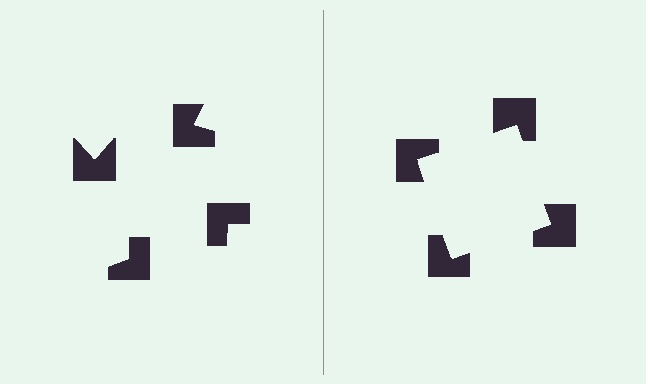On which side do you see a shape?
An illusory square appears on the right side. On the left side the wedge cuts are rotated, so no coherent shape forms.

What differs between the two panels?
The notched squares are positioned identically on both sides; only the wedge orientations differ. On the right they align to a square; on the left they are misaligned.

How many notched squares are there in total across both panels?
8 — 4 on each side.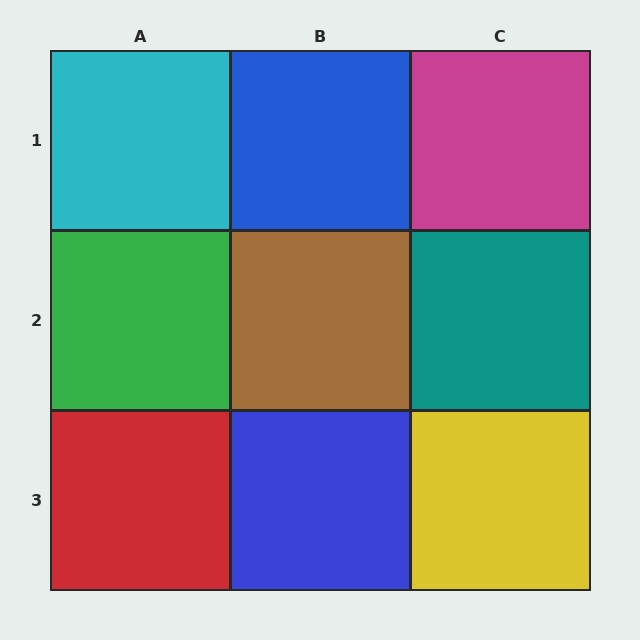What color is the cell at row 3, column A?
Red.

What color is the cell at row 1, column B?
Blue.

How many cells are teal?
1 cell is teal.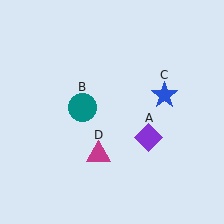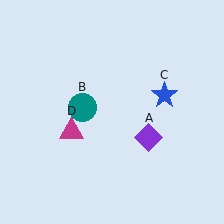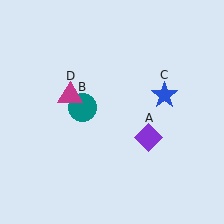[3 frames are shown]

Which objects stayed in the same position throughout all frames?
Purple diamond (object A) and teal circle (object B) and blue star (object C) remained stationary.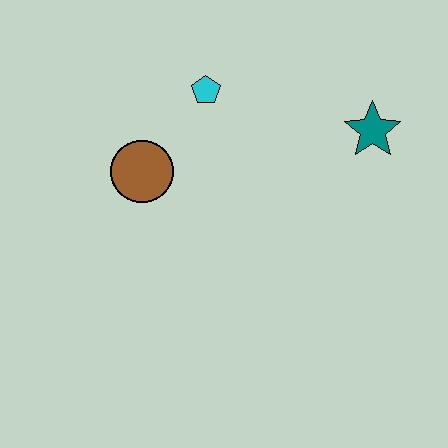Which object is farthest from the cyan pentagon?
The teal star is farthest from the cyan pentagon.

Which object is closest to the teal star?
The cyan pentagon is closest to the teal star.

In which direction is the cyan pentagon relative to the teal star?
The cyan pentagon is to the left of the teal star.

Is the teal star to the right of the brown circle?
Yes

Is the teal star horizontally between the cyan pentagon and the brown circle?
No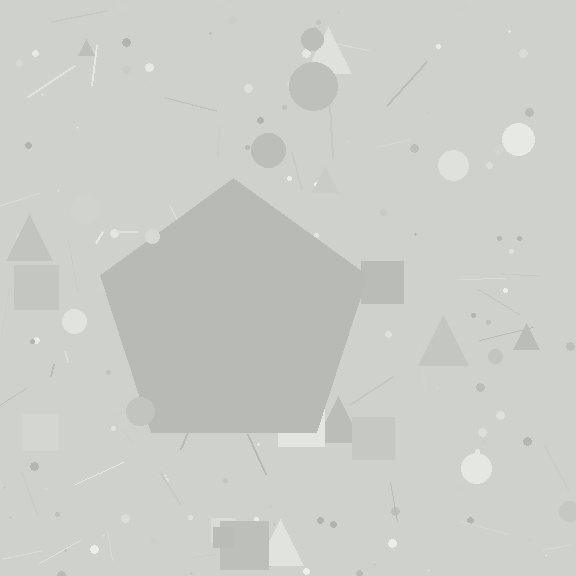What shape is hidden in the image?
A pentagon is hidden in the image.